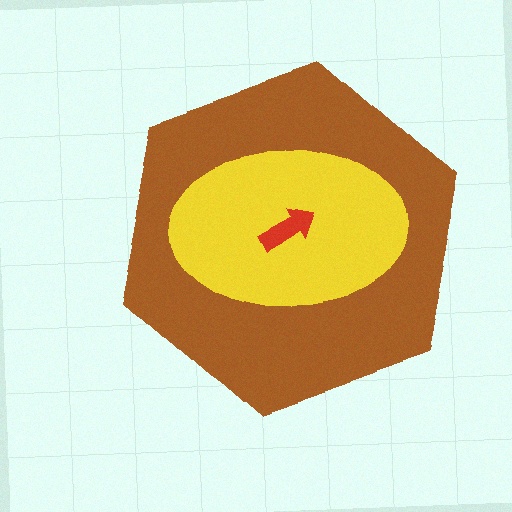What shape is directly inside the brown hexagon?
The yellow ellipse.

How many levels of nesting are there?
3.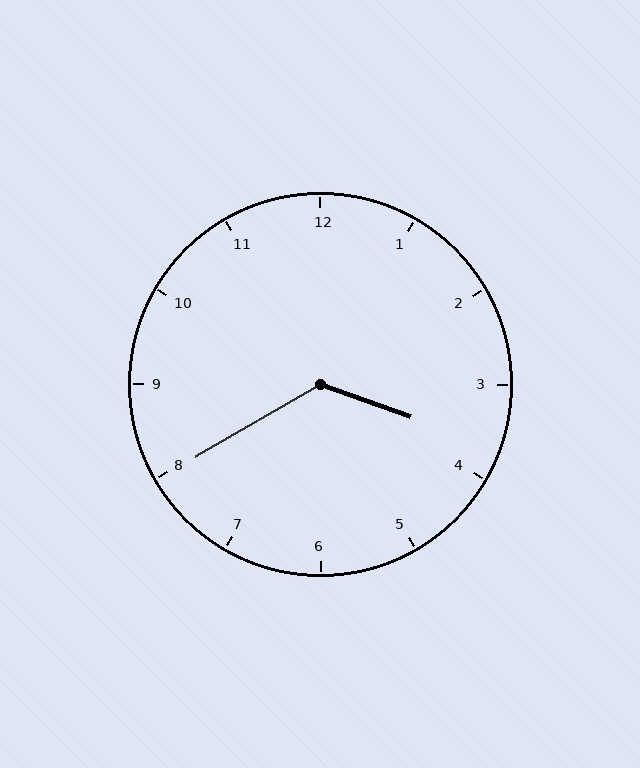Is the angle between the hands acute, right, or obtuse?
It is obtuse.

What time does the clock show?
3:40.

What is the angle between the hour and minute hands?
Approximately 130 degrees.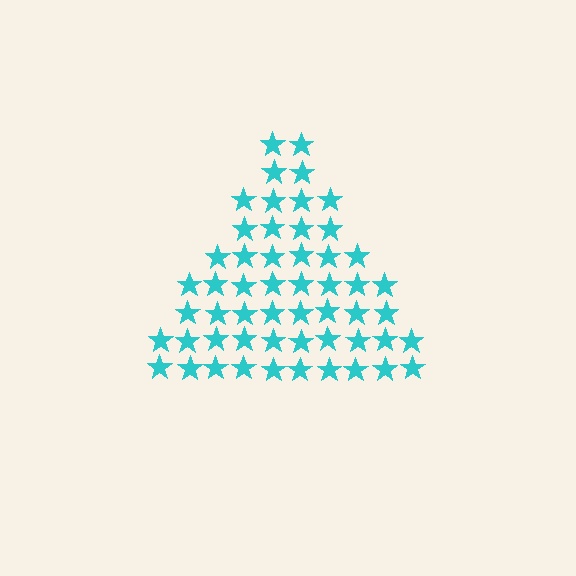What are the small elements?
The small elements are stars.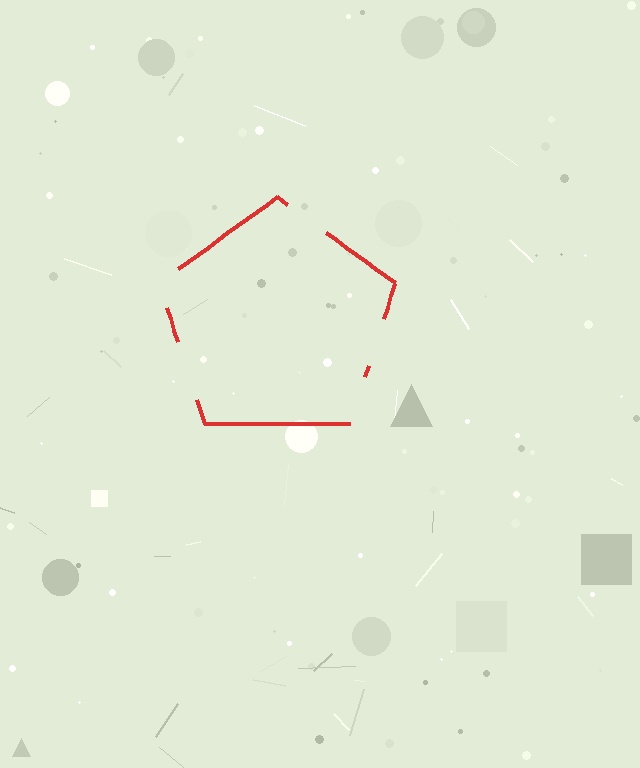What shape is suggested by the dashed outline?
The dashed outline suggests a pentagon.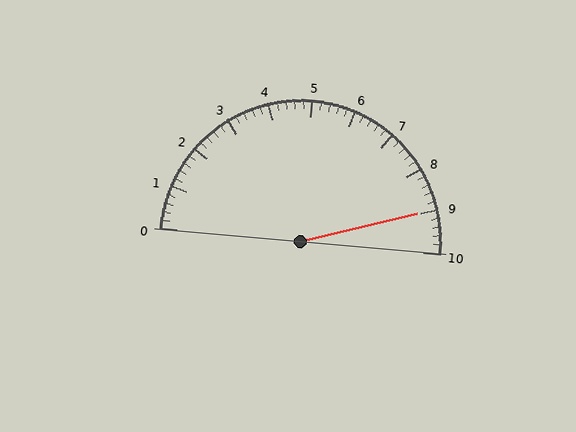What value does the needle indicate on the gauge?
The needle indicates approximately 9.0.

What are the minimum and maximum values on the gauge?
The gauge ranges from 0 to 10.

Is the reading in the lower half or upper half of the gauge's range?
The reading is in the upper half of the range (0 to 10).